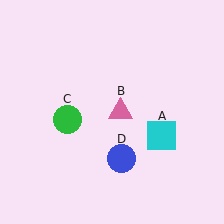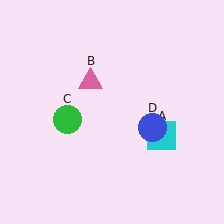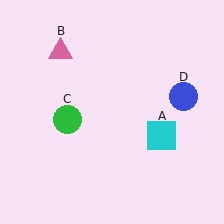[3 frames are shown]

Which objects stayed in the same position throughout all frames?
Cyan square (object A) and green circle (object C) remained stationary.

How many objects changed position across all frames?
2 objects changed position: pink triangle (object B), blue circle (object D).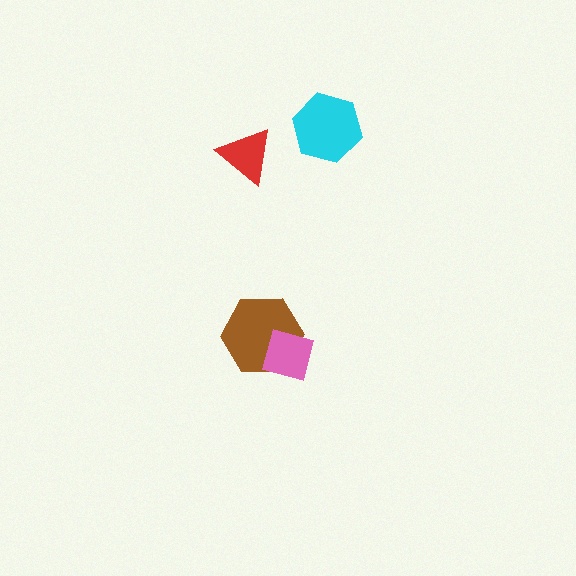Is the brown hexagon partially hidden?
Yes, it is partially covered by another shape.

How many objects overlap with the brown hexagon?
1 object overlaps with the brown hexagon.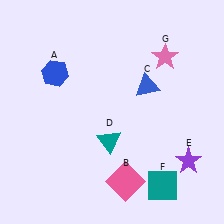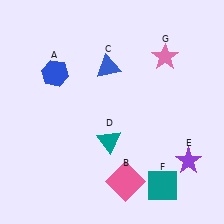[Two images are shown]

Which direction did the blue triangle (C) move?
The blue triangle (C) moved left.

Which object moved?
The blue triangle (C) moved left.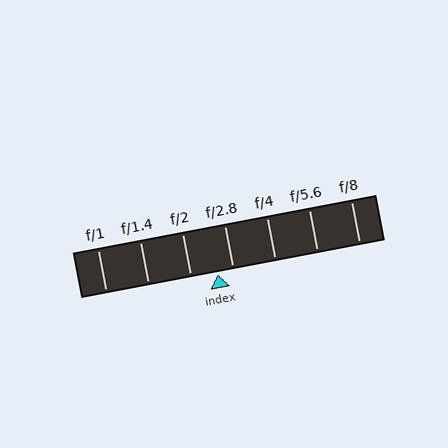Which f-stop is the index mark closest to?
The index mark is closest to f/2.8.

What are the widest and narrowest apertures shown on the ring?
The widest aperture shown is f/1 and the narrowest is f/8.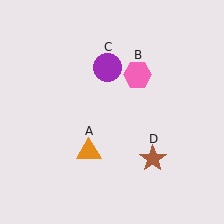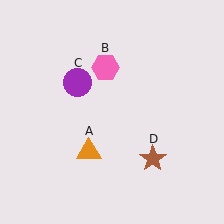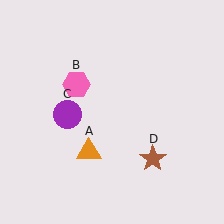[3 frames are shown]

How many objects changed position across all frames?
2 objects changed position: pink hexagon (object B), purple circle (object C).